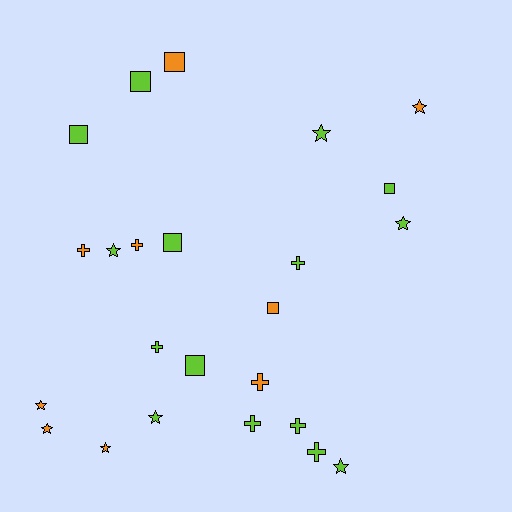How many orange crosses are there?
There are 3 orange crosses.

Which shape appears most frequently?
Star, with 9 objects.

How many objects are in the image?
There are 24 objects.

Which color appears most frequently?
Lime, with 15 objects.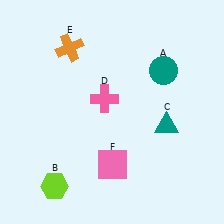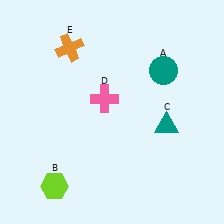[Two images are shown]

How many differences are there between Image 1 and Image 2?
There is 1 difference between the two images.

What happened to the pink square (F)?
The pink square (F) was removed in Image 2. It was in the bottom-right area of Image 1.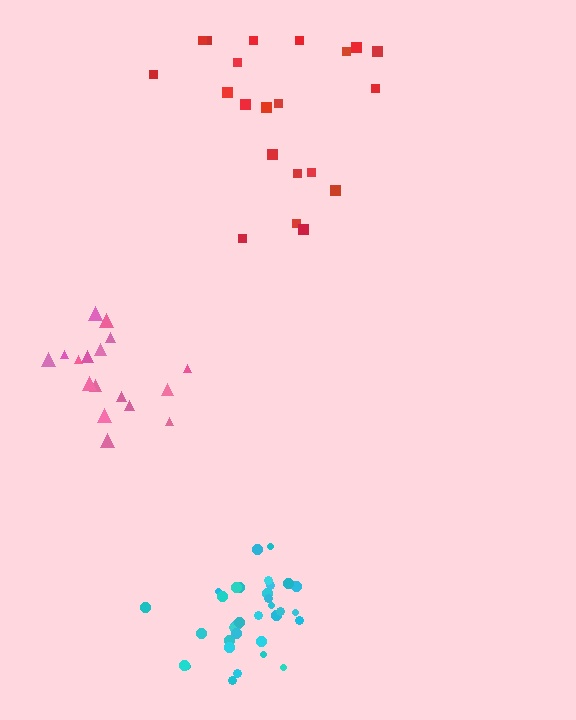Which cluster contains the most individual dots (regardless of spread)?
Cyan (33).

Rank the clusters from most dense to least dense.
cyan, pink, red.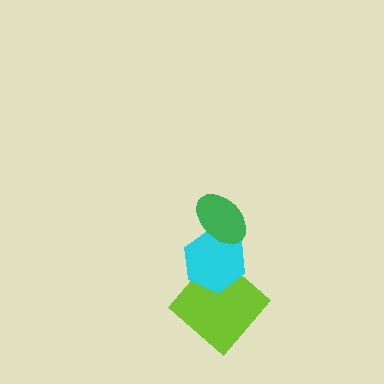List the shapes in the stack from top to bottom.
From top to bottom: the green ellipse, the cyan hexagon, the lime diamond.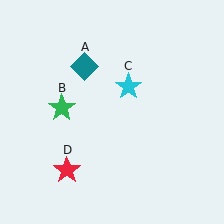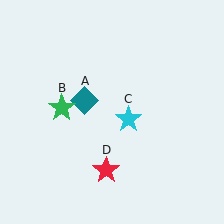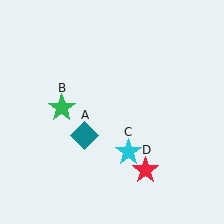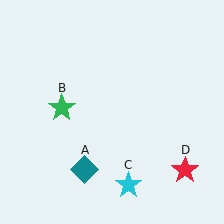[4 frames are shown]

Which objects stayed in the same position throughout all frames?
Green star (object B) remained stationary.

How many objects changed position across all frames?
3 objects changed position: teal diamond (object A), cyan star (object C), red star (object D).